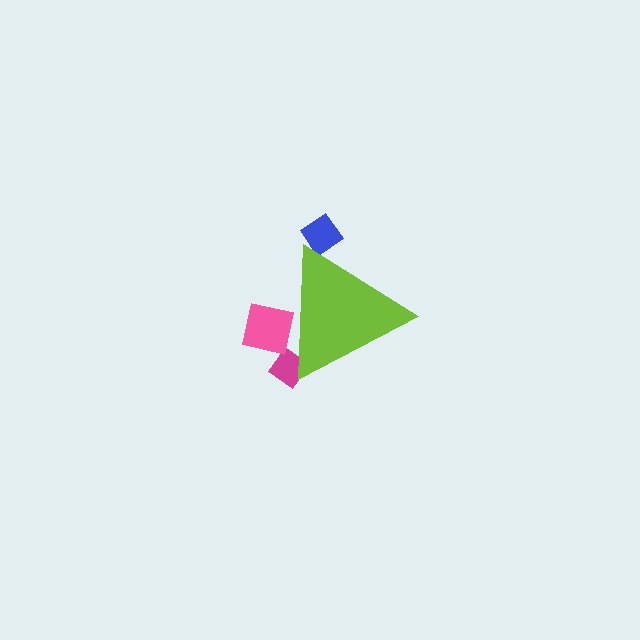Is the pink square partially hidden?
Yes, the pink square is partially hidden behind the lime triangle.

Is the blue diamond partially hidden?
Yes, the blue diamond is partially hidden behind the lime triangle.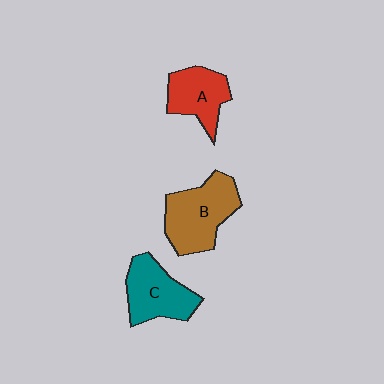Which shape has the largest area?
Shape B (brown).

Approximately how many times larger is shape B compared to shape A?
Approximately 1.4 times.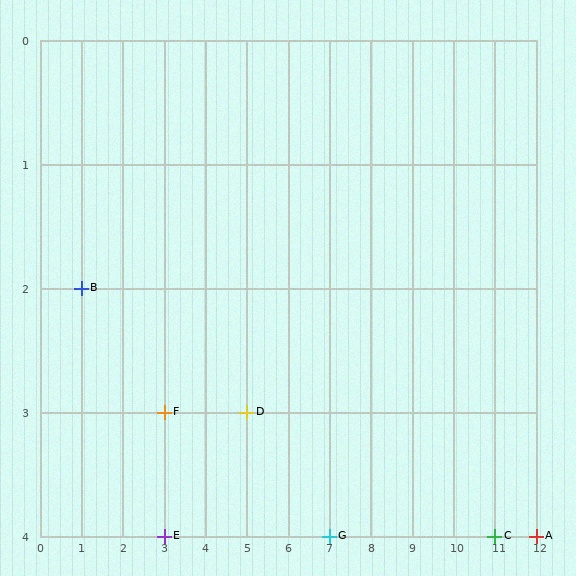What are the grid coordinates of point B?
Point B is at grid coordinates (1, 2).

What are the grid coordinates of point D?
Point D is at grid coordinates (5, 3).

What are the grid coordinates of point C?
Point C is at grid coordinates (11, 4).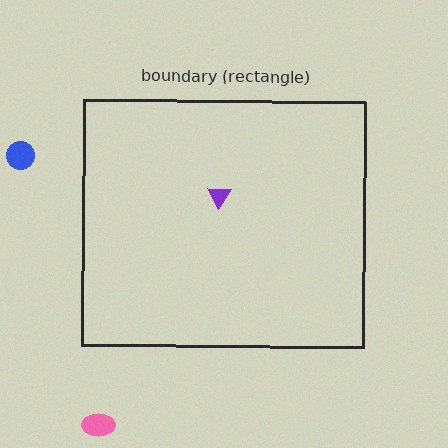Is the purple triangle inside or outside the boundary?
Inside.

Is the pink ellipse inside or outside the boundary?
Outside.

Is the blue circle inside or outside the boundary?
Outside.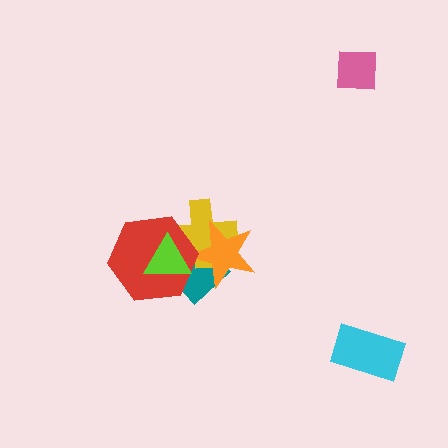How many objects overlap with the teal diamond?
4 objects overlap with the teal diamond.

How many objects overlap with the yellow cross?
4 objects overlap with the yellow cross.